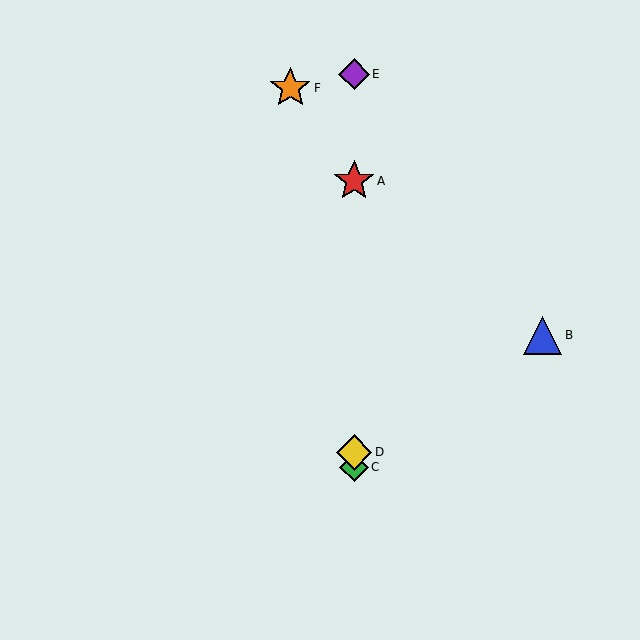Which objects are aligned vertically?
Objects A, C, D, E are aligned vertically.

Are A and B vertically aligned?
No, A is at x≈354 and B is at x≈543.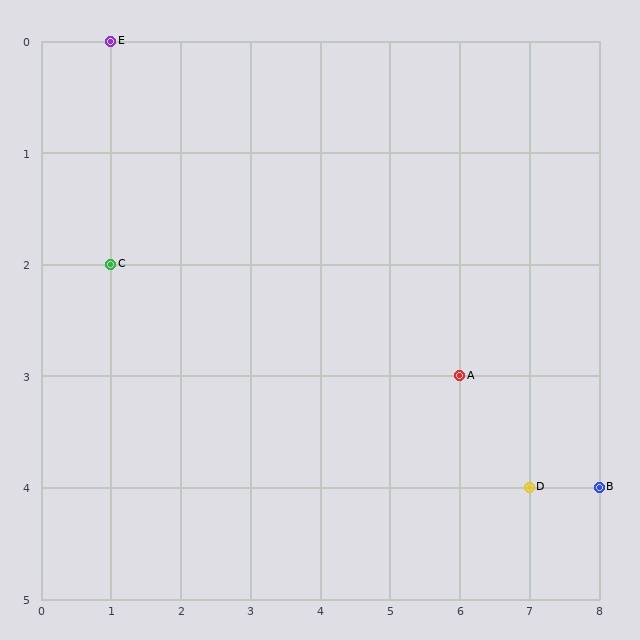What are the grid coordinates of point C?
Point C is at grid coordinates (1, 2).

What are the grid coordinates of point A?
Point A is at grid coordinates (6, 3).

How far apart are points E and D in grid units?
Points E and D are 6 columns and 4 rows apart (about 7.2 grid units diagonally).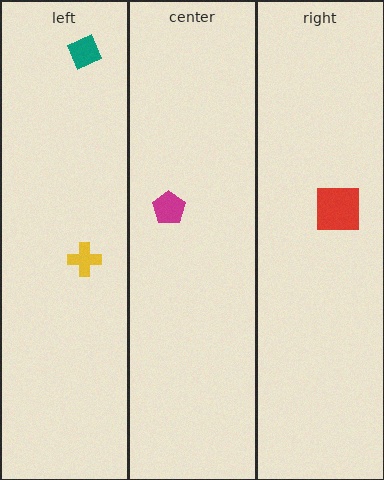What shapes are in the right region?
The red square.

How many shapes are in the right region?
1.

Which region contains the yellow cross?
The left region.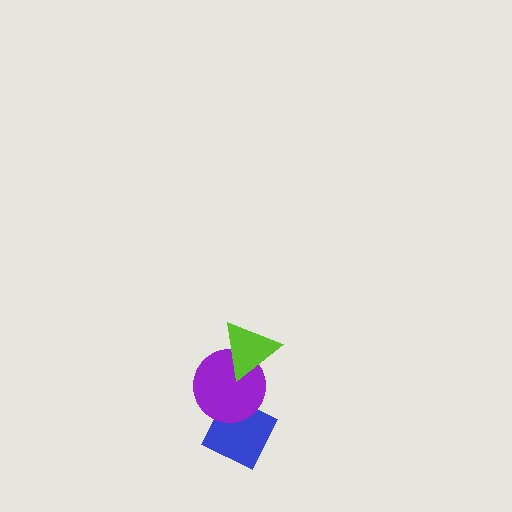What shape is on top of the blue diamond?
The purple circle is on top of the blue diamond.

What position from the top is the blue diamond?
The blue diamond is 3rd from the top.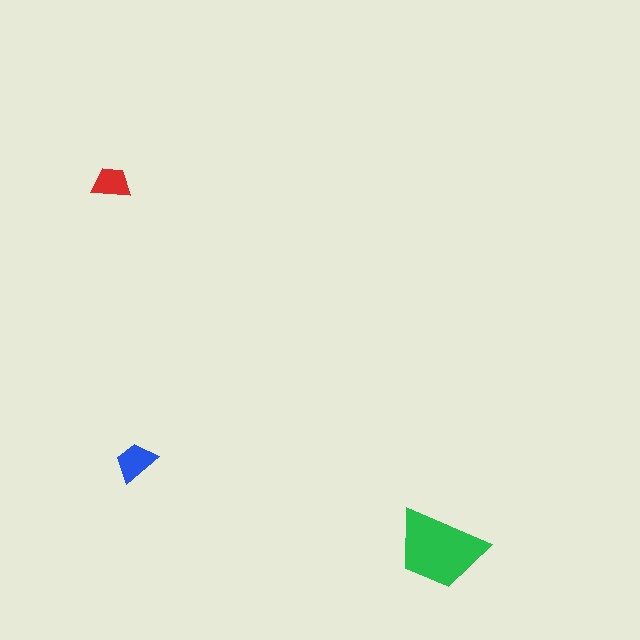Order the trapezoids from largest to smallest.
the green one, the blue one, the red one.